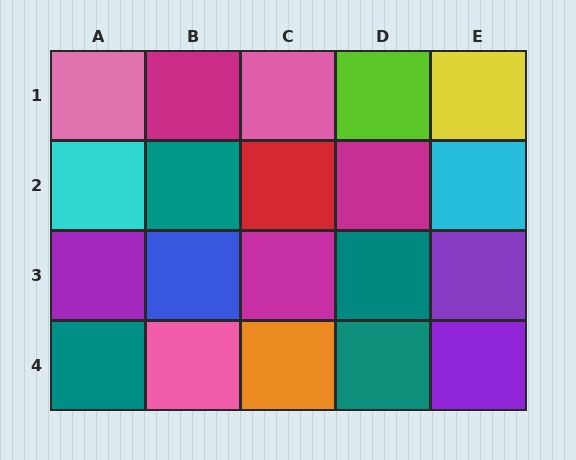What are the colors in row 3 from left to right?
Purple, blue, magenta, teal, purple.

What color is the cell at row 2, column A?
Cyan.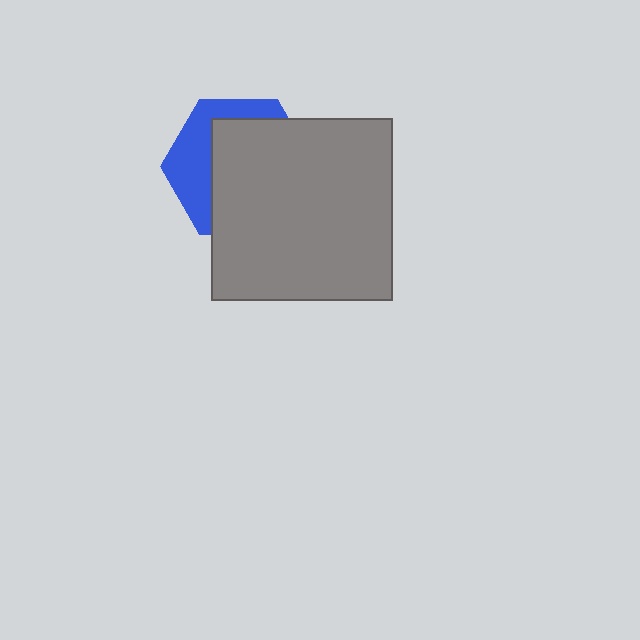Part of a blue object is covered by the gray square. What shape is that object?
It is a hexagon.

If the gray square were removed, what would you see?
You would see the complete blue hexagon.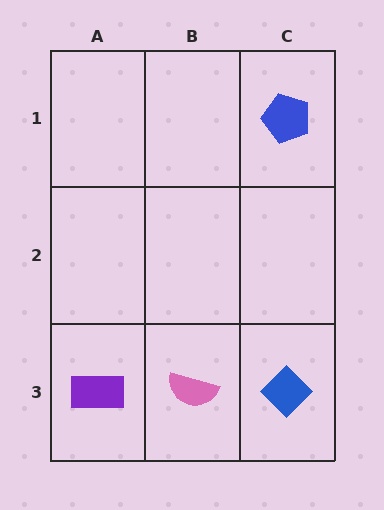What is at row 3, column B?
A pink semicircle.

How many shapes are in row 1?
1 shape.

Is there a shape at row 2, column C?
No, that cell is empty.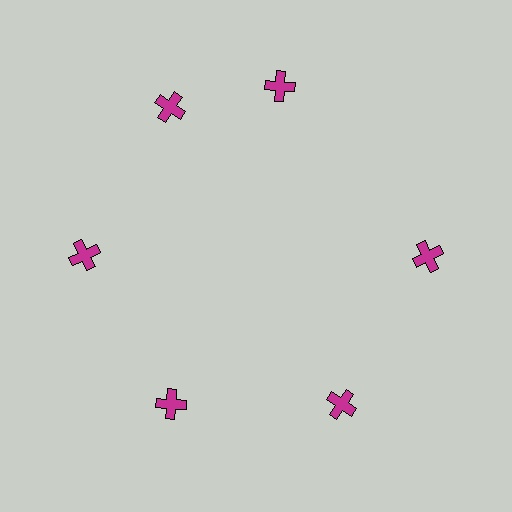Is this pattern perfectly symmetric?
No. The 6 magenta crosses are arranged in a ring, but one element near the 1 o'clock position is rotated out of alignment along the ring, breaking the 6-fold rotational symmetry.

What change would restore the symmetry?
The symmetry would be restored by rotating it back into even spacing with its neighbors so that all 6 crosses sit at equal angles and equal distance from the center.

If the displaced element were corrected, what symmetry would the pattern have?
It would have 6-fold rotational symmetry — the pattern would map onto itself every 60 degrees.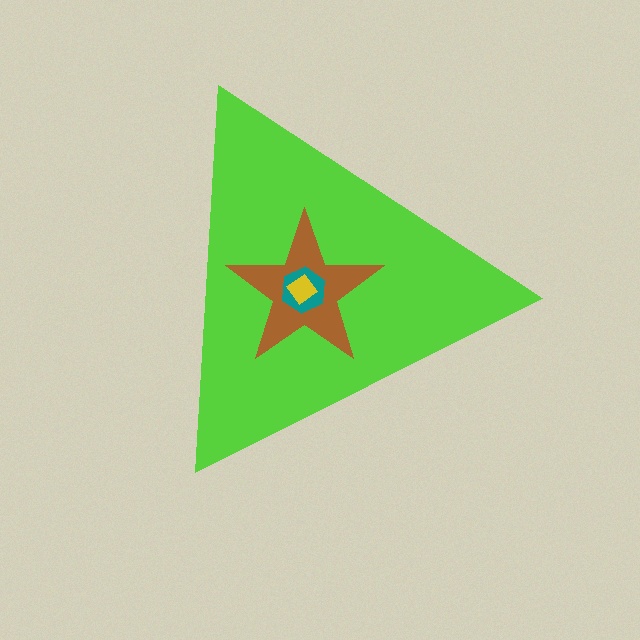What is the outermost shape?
The lime triangle.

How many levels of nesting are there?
4.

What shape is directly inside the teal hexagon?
The yellow diamond.